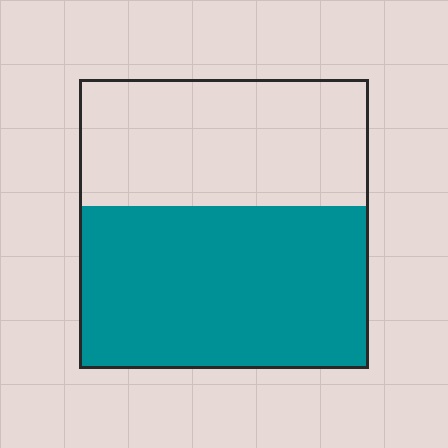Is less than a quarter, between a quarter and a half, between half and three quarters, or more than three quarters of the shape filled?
Between half and three quarters.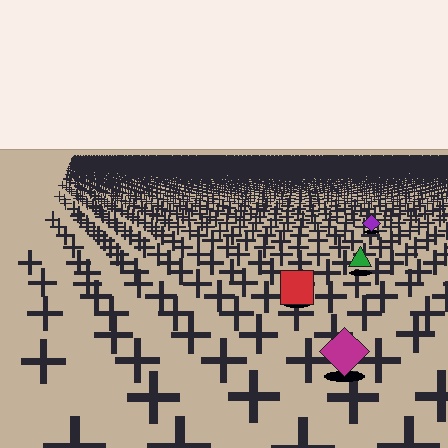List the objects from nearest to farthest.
From nearest to farthest: the magenta diamond, the red square, the green triangle, the purple diamond.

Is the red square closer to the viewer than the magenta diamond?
No. The magenta diamond is closer — you can tell from the texture gradient: the ground texture is coarser near it.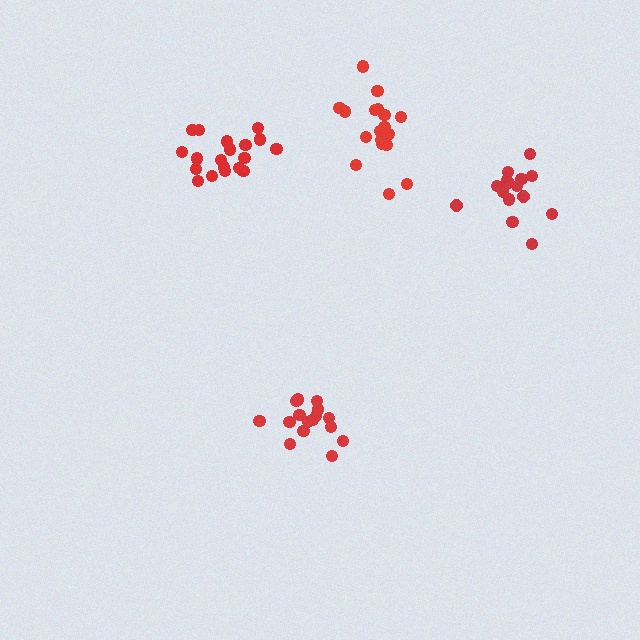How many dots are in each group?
Group 1: 19 dots, Group 2: 16 dots, Group 3: 15 dots, Group 4: 19 dots (69 total).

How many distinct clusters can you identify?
There are 4 distinct clusters.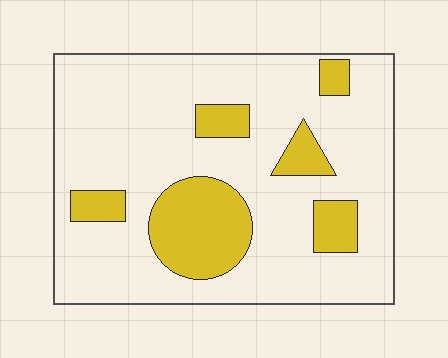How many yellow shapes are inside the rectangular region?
6.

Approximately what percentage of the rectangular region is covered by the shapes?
Approximately 20%.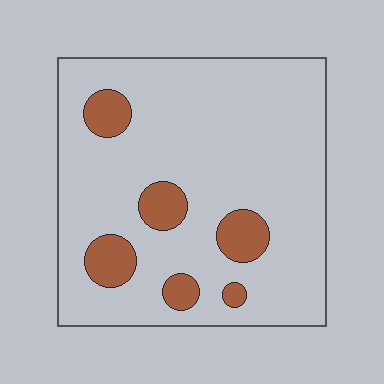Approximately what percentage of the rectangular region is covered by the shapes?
Approximately 15%.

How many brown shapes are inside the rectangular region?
6.